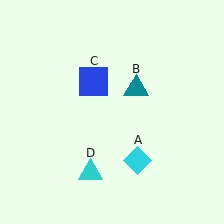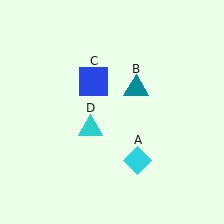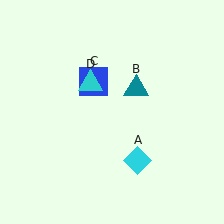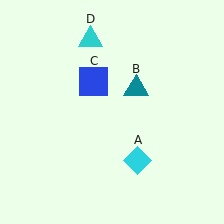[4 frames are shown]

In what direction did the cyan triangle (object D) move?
The cyan triangle (object D) moved up.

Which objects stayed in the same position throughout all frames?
Cyan diamond (object A) and teal triangle (object B) and blue square (object C) remained stationary.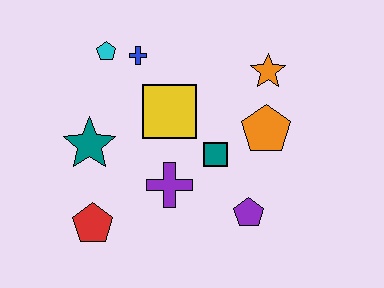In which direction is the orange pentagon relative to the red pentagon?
The orange pentagon is to the right of the red pentagon.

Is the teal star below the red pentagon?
No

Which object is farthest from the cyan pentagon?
The purple pentagon is farthest from the cyan pentagon.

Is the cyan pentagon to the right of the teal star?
Yes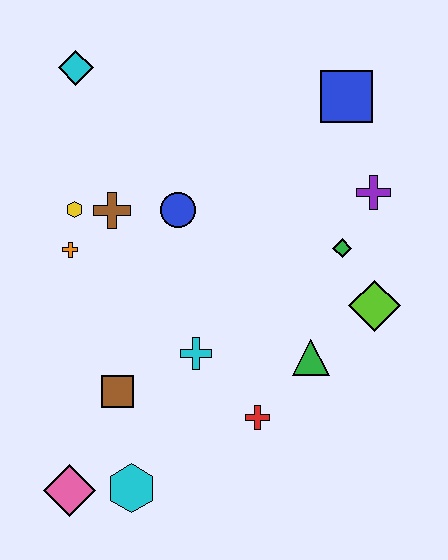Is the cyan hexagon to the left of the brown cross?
No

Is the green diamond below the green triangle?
No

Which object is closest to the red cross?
The green triangle is closest to the red cross.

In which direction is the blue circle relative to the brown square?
The blue circle is above the brown square.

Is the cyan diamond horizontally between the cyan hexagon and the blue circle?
No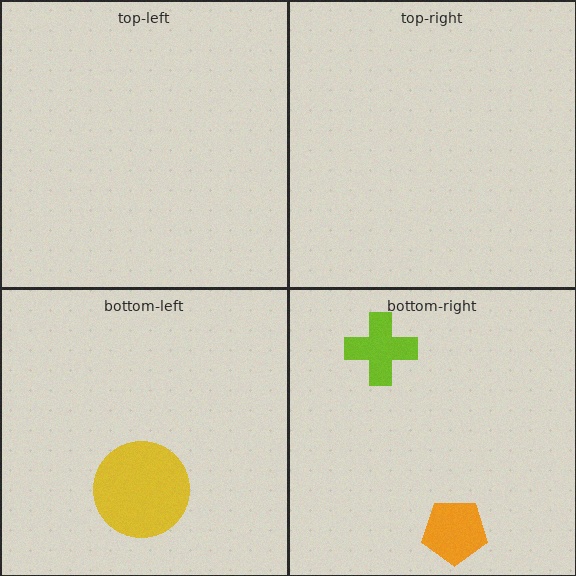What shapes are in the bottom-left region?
The yellow circle.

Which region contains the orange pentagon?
The bottom-right region.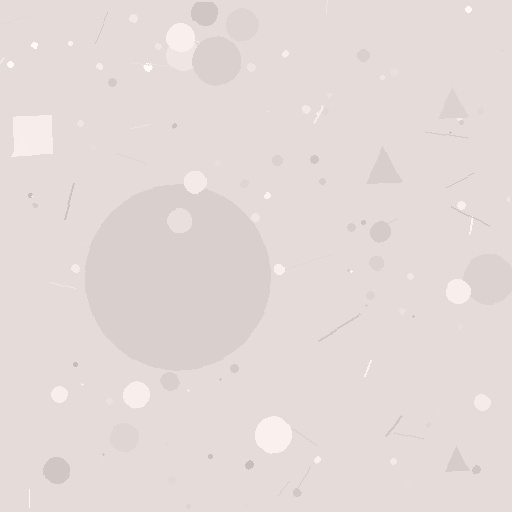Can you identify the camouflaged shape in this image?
The camouflaged shape is a circle.